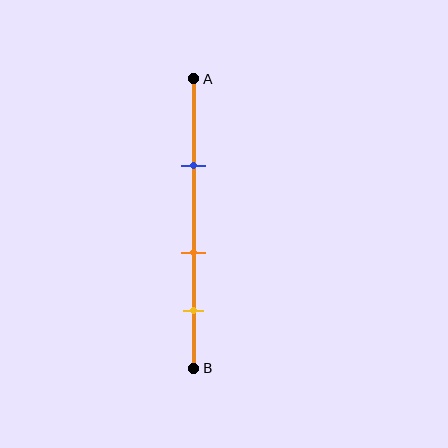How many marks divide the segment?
There are 3 marks dividing the segment.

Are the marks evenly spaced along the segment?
Yes, the marks are approximately evenly spaced.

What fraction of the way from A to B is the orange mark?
The orange mark is approximately 60% (0.6) of the way from A to B.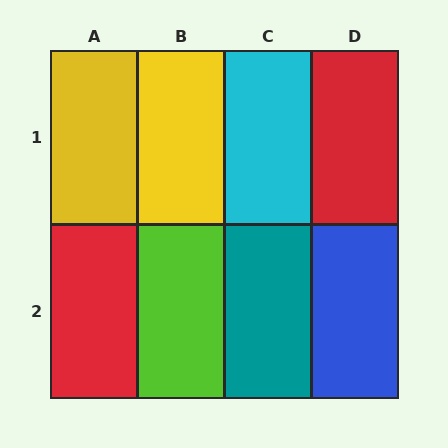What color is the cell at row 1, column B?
Yellow.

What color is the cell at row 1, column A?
Yellow.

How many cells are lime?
1 cell is lime.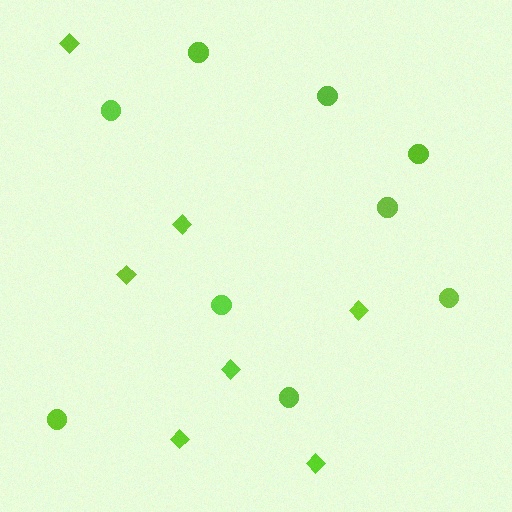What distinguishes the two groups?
There are 2 groups: one group of diamonds (7) and one group of circles (9).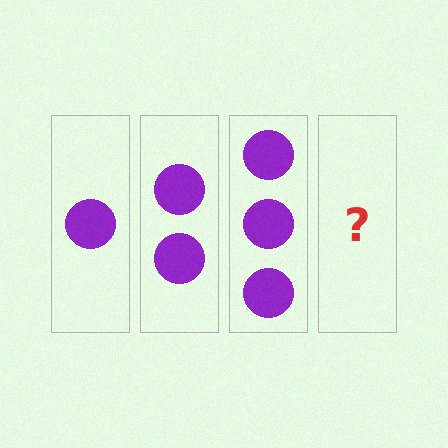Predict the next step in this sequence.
The next step is 4 circles.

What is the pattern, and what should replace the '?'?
The pattern is that each step adds one more circle. The '?' should be 4 circles.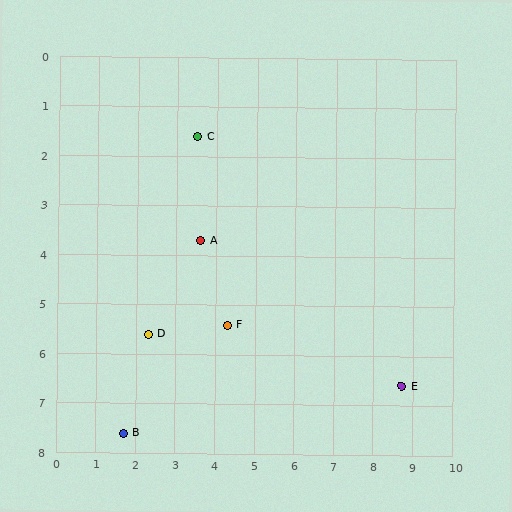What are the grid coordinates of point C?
Point C is at approximately (3.5, 1.6).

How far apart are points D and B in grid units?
Points D and B are about 2.1 grid units apart.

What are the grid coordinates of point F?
Point F is at approximately (4.3, 5.4).